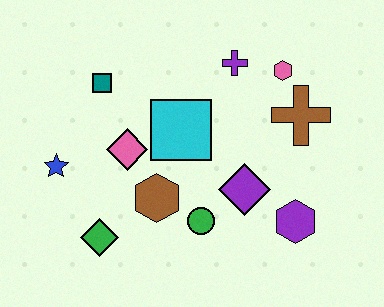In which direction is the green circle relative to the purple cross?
The green circle is below the purple cross.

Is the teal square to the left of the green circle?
Yes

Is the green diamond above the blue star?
No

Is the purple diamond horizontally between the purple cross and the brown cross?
Yes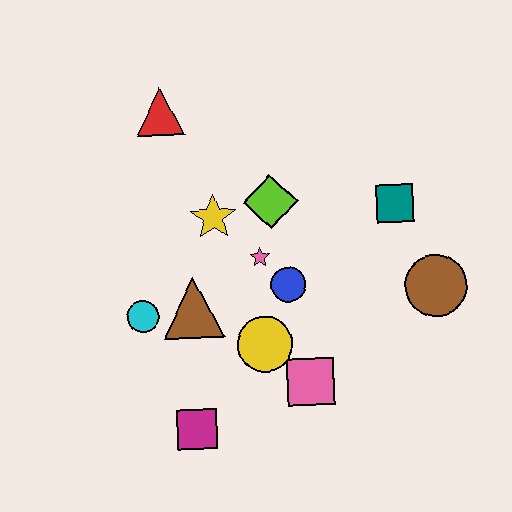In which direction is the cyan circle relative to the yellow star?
The cyan circle is below the yellow star.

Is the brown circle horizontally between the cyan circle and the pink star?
No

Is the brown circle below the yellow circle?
No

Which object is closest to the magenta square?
The yellow circle is closest to the magenta square.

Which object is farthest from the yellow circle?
The red triangle is farthest from the yellow circle.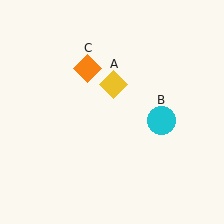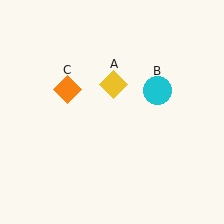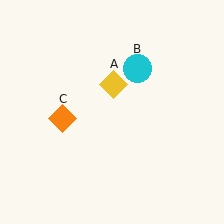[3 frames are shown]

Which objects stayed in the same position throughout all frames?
Yellow diamond (object A) remained stationary.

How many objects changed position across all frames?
2 objects changed position: cyan circle (object B), orange diamond (object C).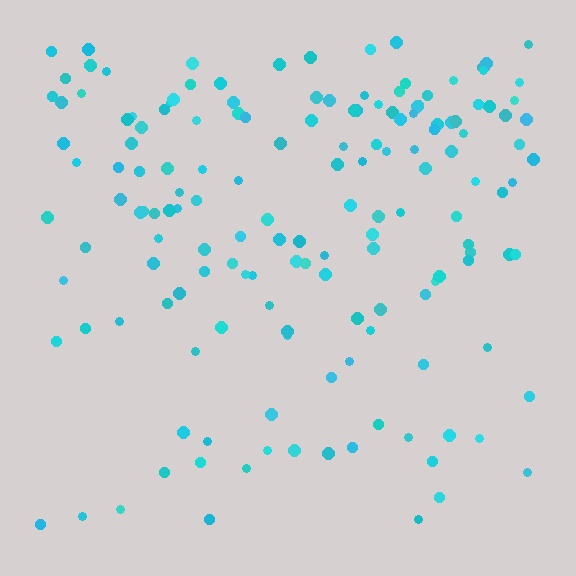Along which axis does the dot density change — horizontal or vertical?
Vertical.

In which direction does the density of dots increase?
From bottom to top, with the top side densest.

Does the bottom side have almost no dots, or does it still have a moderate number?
Still a moderate number, just noticeably fewer than the top.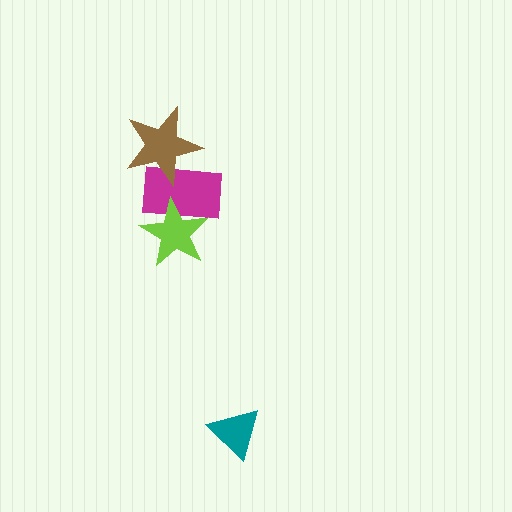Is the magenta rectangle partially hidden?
Yes, it is partially covered by another shape.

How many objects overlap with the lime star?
1 object overlaps with the lime star.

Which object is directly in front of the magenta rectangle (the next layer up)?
The brown star is directly in front of the magenta rectangle.